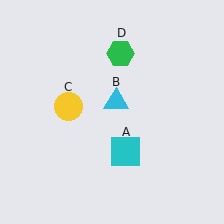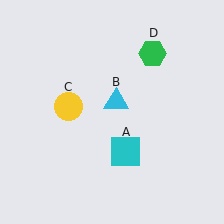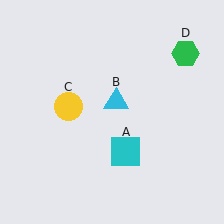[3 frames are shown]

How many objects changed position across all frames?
1 object changed position: green hexagon (object D).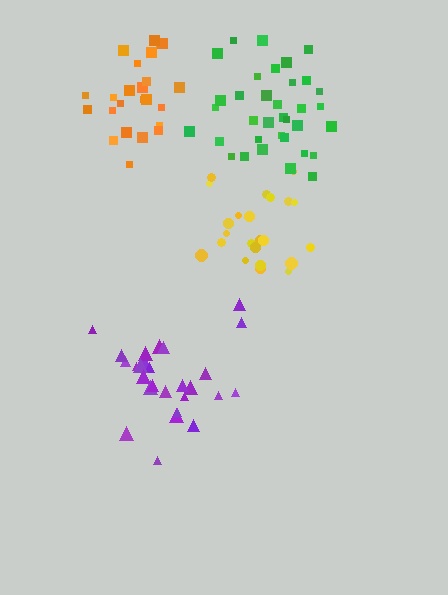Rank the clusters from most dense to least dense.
green, orange, yellow, purple.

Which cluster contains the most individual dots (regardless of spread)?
Green (35).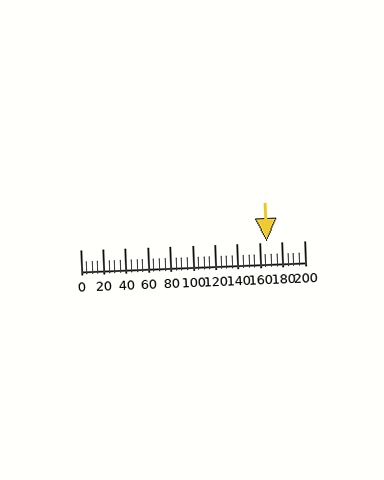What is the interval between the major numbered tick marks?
The major tick marks are spaced 20 units apart.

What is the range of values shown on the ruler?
The ruler shows values from 0 to 200.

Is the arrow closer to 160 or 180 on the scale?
The arrow is closer to 160.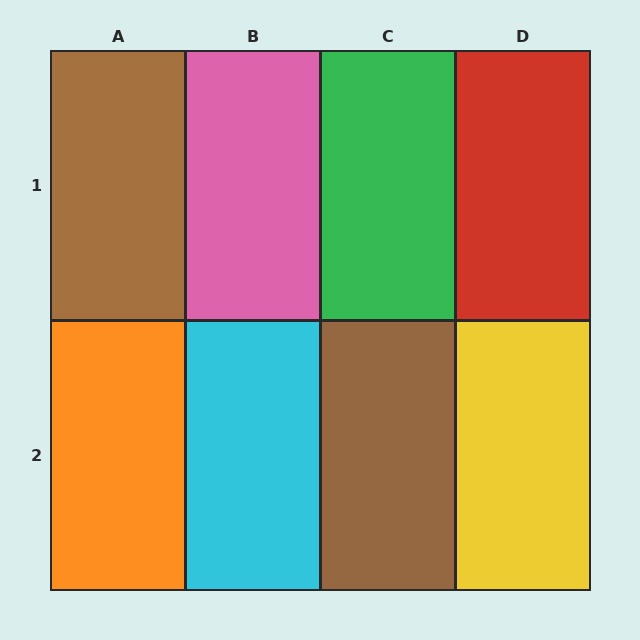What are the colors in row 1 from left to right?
Brown, pink, green, red.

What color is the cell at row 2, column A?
Orange.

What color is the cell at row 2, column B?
Cyan.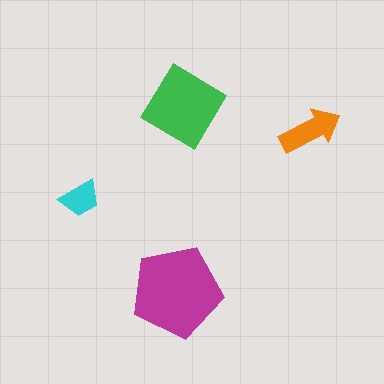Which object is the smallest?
The cyan trapezoid.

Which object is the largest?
The magenta pentagon.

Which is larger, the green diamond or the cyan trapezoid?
The green diamond.